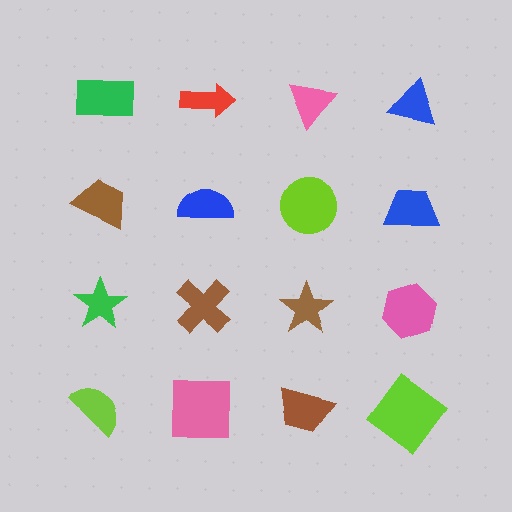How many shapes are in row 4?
4 shapes.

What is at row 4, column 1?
A lime semicircle.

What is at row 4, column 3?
A brown trapezoid.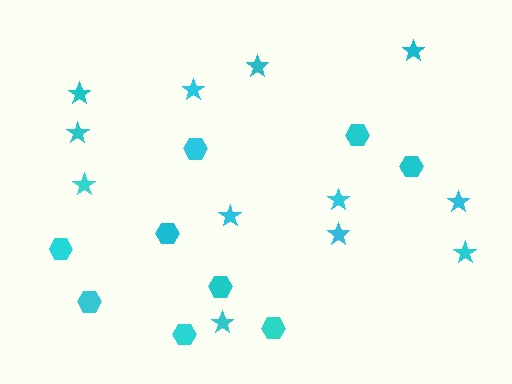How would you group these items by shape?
There are 2 groups: one group of stars (12) and one group of hexagons (9).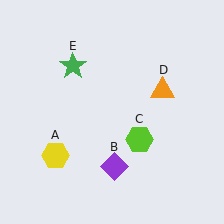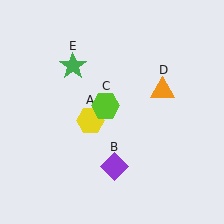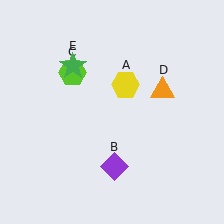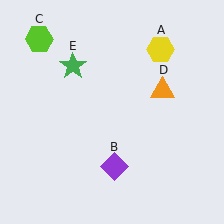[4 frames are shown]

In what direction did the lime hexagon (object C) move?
The lime hexagon (object C) moved up and to the left.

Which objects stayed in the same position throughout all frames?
Purple diamond (object B) and orange triangle (object D) and green star (object E) remained stationary.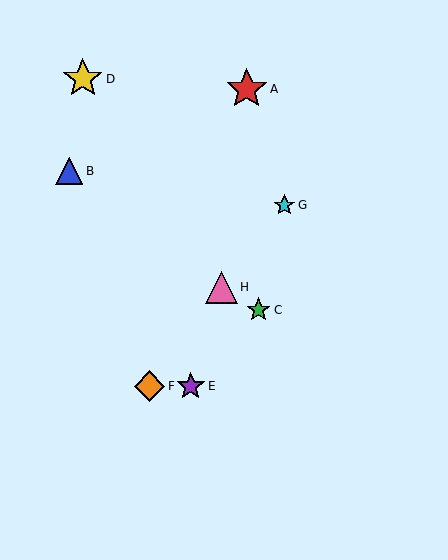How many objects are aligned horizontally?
2 objects (E, F) are aligned horizontally.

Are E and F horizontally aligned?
Yes, both are at y≈386.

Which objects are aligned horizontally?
Objects E, F are aligned horizontally.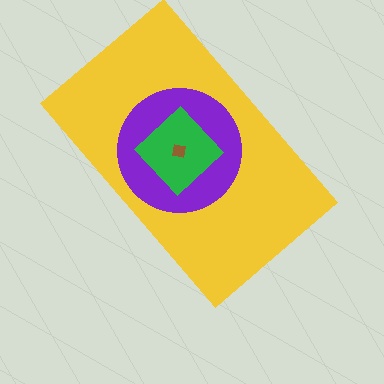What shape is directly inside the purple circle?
The green diamond.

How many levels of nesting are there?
4.